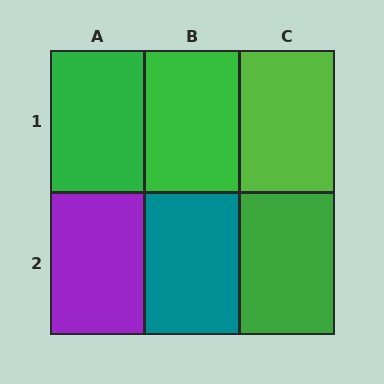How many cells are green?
3 cells are green.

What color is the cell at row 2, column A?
Purple.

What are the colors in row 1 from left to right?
Green, green, lime.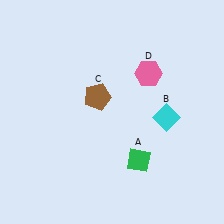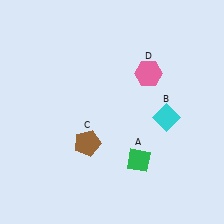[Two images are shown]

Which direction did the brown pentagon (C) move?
The brown pentagon (C) moved down.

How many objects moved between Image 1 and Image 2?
1 object moved between the two images.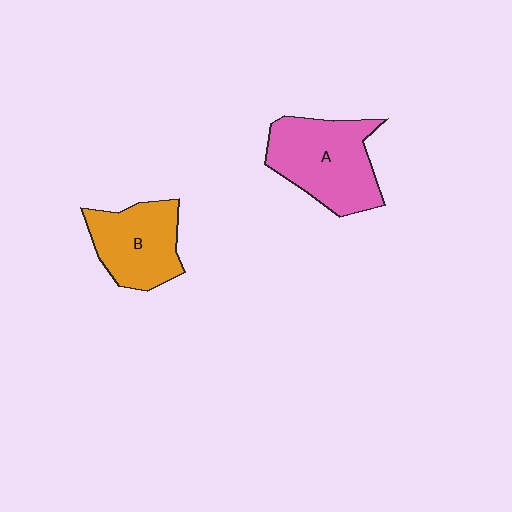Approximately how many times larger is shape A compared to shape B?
Approximately 1.3 times.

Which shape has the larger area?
Shape A (pink).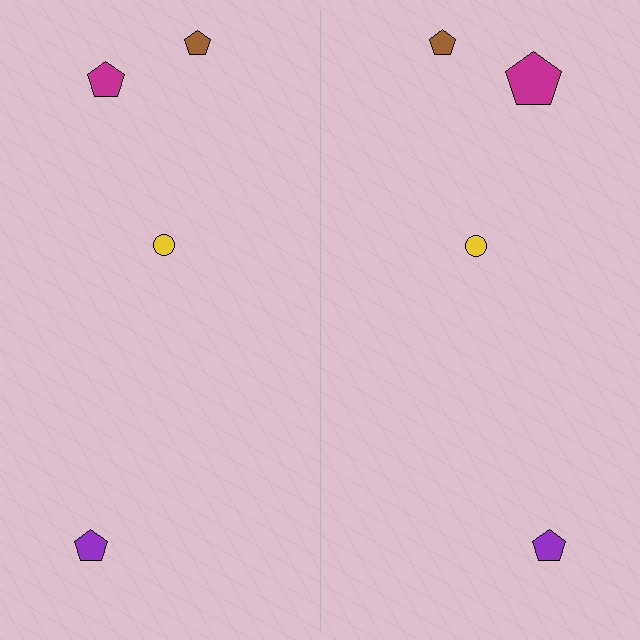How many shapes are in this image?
There are 8 shapes in this image.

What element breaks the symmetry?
The magenta pentagon on the right side has a different size than its mirror counterpart.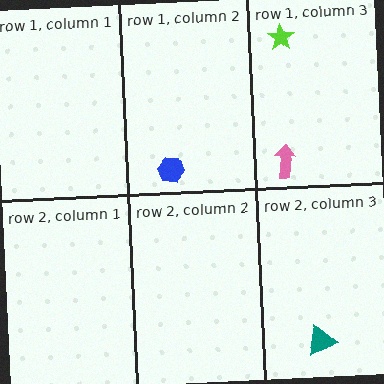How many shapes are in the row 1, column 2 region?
1.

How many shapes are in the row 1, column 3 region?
2.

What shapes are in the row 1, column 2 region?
The blue hexagon.